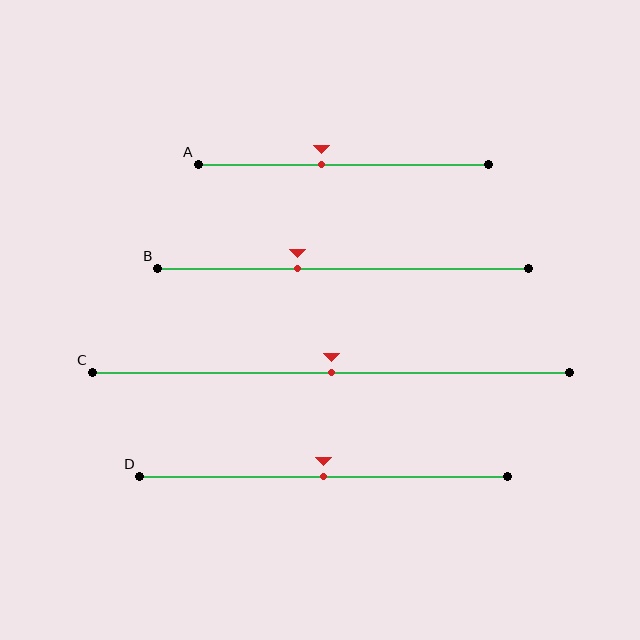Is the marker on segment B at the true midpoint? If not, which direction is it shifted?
No, the marker on segment B is shifted to the left by about 12% of the segment length.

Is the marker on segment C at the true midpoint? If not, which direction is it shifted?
Yes, the marker on segment C is at the true midpoint.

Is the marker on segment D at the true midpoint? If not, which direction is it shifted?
Yes, the marker on segment D is at the true midpoint.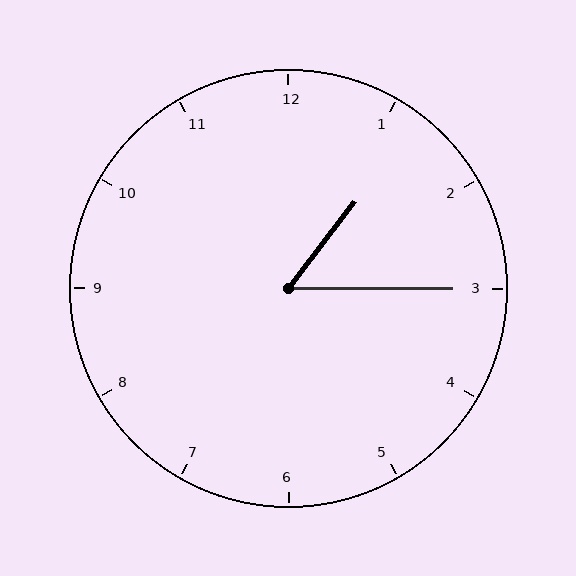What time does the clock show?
1:15.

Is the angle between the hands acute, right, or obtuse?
It is acute.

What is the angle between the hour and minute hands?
Approximately 52 degrees.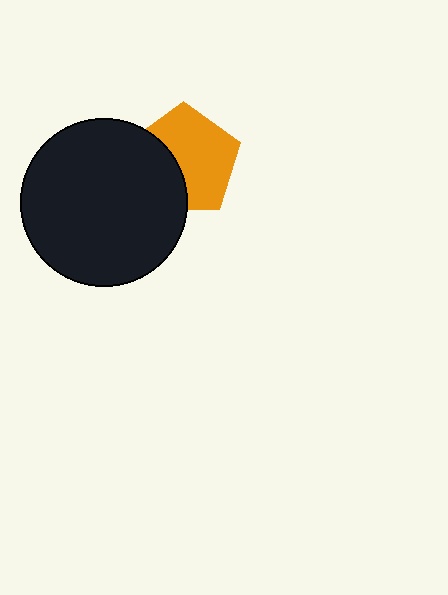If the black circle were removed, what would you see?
You would see the complete orange pentagon.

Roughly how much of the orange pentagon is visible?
About half of it is visible (roughly 63%).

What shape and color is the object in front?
The object in front is a black circle.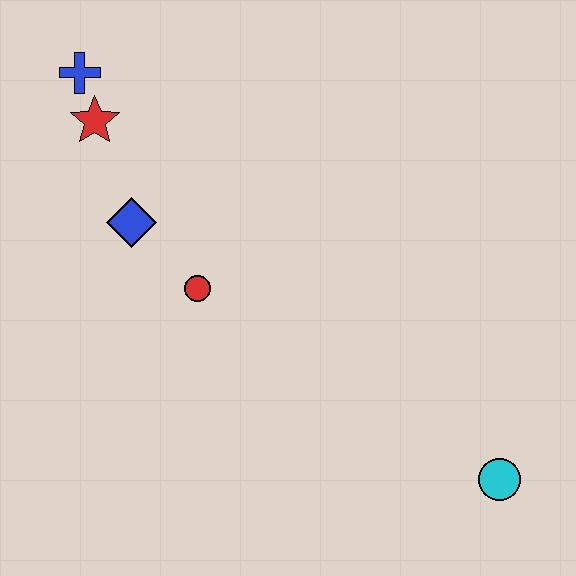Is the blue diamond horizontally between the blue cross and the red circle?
Yes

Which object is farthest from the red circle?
The cyan circle is farthest from the red circle.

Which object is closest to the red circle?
The blue diamond is closest to the red circle.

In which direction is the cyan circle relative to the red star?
The cyan circle is to the right of the red star.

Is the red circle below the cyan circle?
No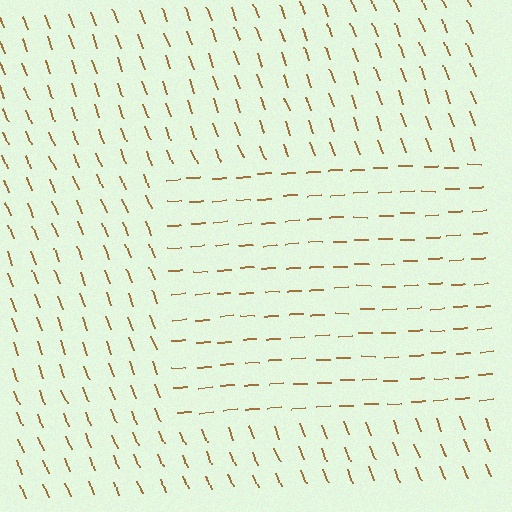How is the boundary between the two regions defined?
The boundary is defined purely by a change in line orientation (approximately 71 degrees difference). All lines are the same color and thickness.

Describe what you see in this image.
The image is filled with small brown line segments. A rectangle region in the image has lines oriented differently from the surrounding lines, creating a visible texture boundary.